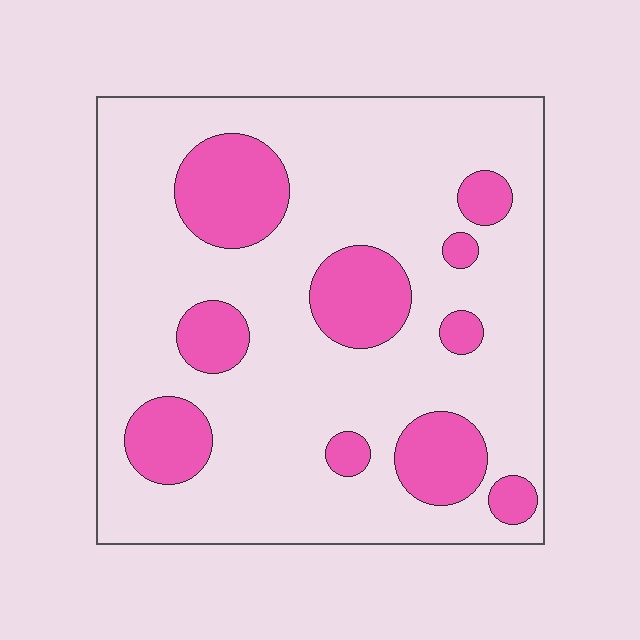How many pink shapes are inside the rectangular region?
10.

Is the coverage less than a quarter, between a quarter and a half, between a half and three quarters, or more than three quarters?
Less than a quarter.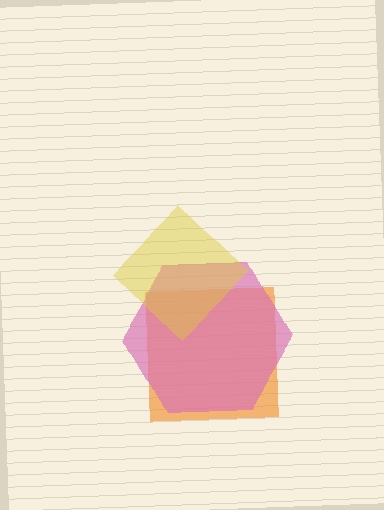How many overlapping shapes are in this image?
There are 3 overlapping shapes in the image.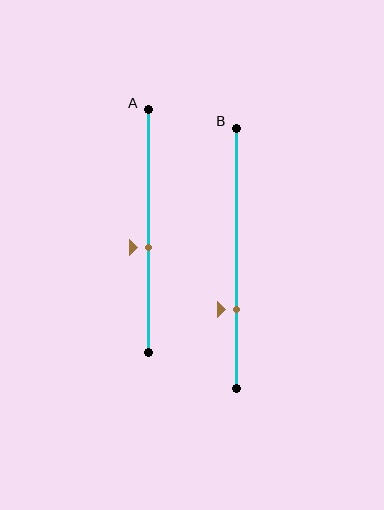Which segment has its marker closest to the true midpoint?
Segment A has its marker closest to the true midpoint.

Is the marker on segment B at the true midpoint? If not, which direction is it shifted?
No, the marker on segment B is shifted downward by about 20% of the segment length.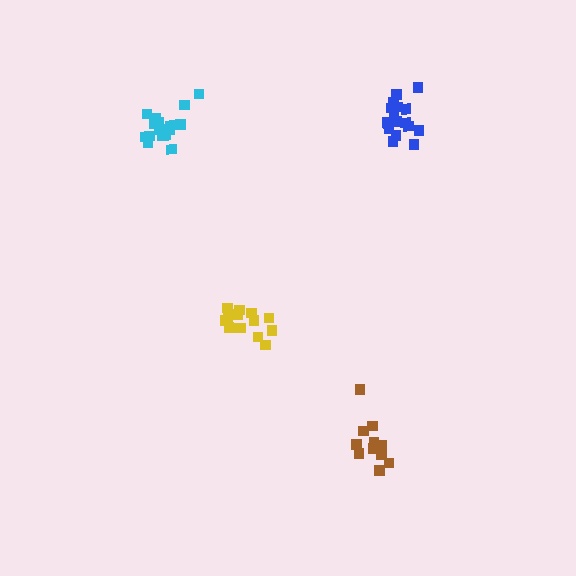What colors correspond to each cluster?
The clusters are colored: cyan, yellow, blue, brown.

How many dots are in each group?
Group 1: 16 dots, Group 2: 15 dots, Group 3: 17 dots, Group 4: 12 dots (60 total).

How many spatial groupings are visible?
There are 4 spatial groupings.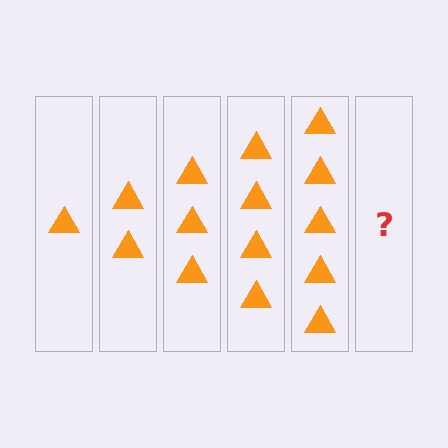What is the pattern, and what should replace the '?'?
The pattern is that each step adds one more triangle. The '?' should be 6 triangles.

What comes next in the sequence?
The next element should be 6 triangles.